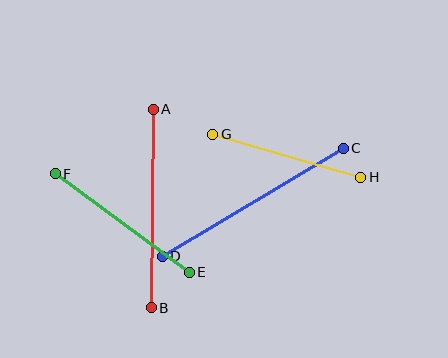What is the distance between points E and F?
The distance is approximately 166 pixels.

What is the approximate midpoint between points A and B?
The midpoint is at approximately (152, 208) pixels.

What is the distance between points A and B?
The distance is approximately 198 pixels.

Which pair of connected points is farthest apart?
Points C and D are farthest apart.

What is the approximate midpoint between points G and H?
The midpoint is at approximately (287, 156) pixels.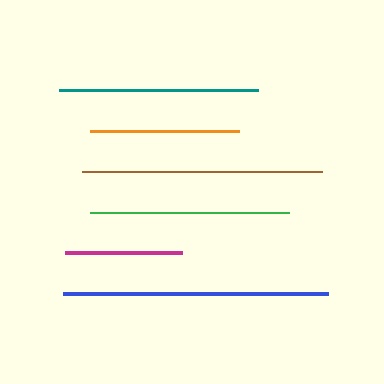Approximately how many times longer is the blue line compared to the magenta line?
The blue line is approximately 2.3 times the length of the magenta line.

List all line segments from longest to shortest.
From longest to shortest: blue, brown, teal, green, orange, magenta.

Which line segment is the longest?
The blue line is the longest at approximately 265 pixels.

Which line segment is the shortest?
The magenta line is the shortest at approximately 117 pixels.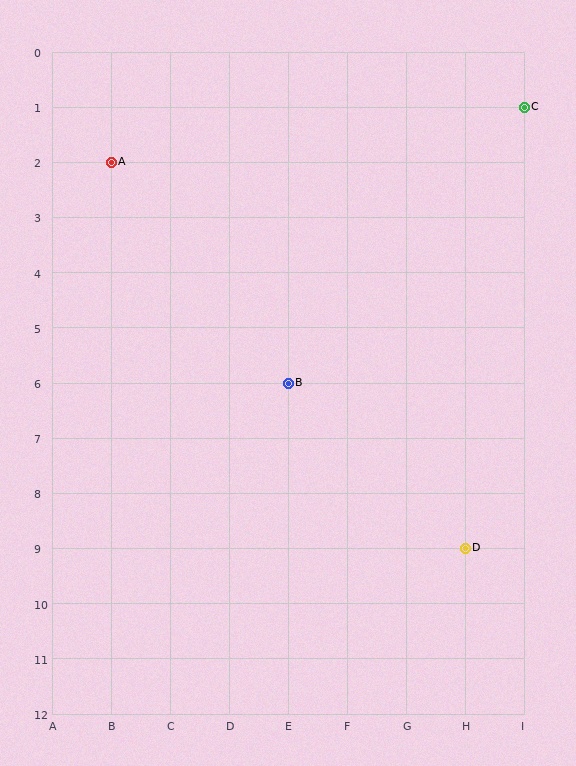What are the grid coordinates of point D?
Point D is at grid coordinates (H, 9).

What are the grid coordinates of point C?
Point C is at grid coordinates (I, 1).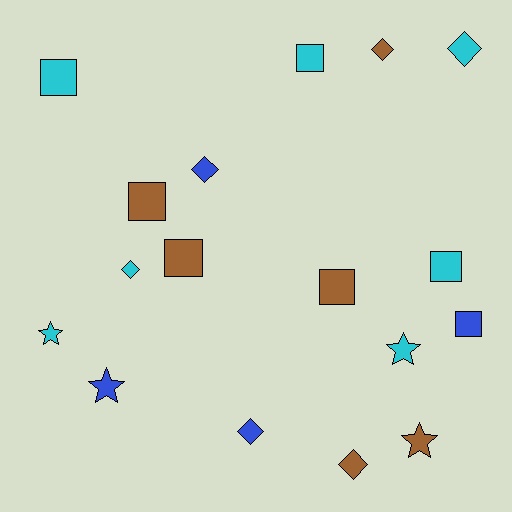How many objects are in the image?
There are 17 objects.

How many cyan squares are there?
There are 3 cyan squares.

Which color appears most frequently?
Cyan, with 7 objects.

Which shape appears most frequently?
Square, with 7 objects.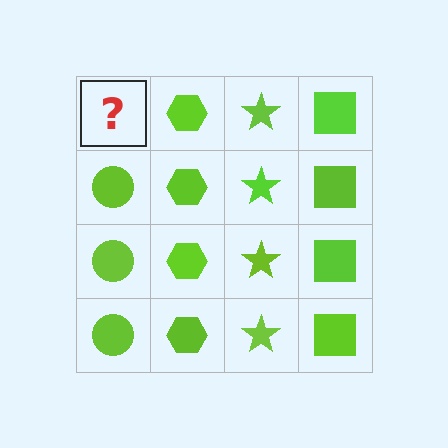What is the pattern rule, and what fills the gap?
The rule is that each column has a consistent shape. The gap should be filled with a lime circle.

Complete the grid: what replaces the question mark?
The question mark should be replaced with a lime circle.